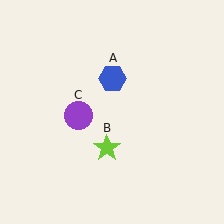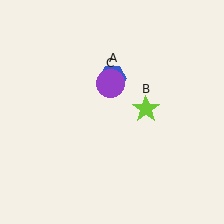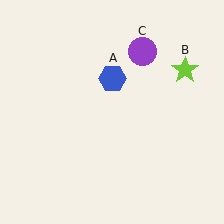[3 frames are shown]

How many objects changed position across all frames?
2 objects changed position: lime star (object B), purple circle (object C).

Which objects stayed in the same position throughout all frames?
Blue hexagon (object A) remained stationary.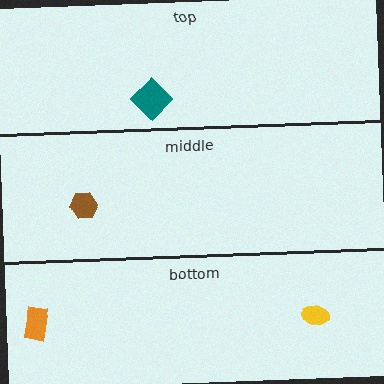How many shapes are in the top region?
1.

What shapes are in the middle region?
The brown hexagon.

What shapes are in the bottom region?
The yellow ellipse, the orange rectangle.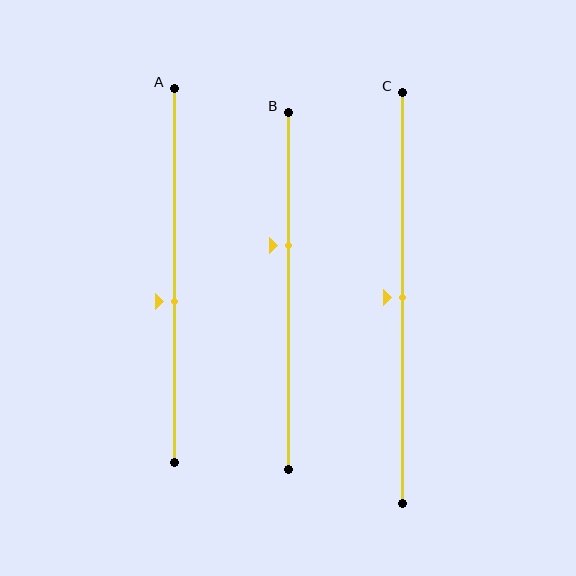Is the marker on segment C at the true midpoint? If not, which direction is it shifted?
Yes, the marker on segment C is at the true midpoint.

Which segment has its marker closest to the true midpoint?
Segment C has its marker closest to the true midpoint.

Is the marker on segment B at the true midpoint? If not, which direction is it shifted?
No, the marker on segment B is shifted upward by about 13% of the segment length.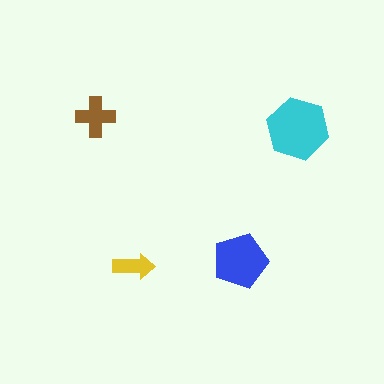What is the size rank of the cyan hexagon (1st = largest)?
1st.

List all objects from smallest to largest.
The yellow arrow, the brown cross, the blue pentagon, the cyan hexagon.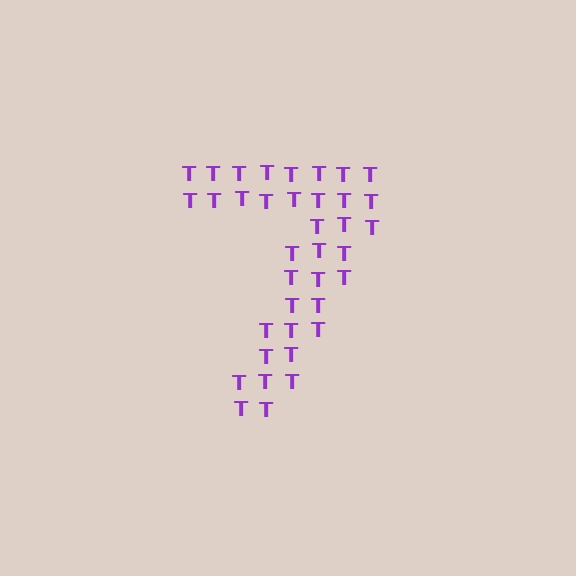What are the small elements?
The small elements are letter T's.